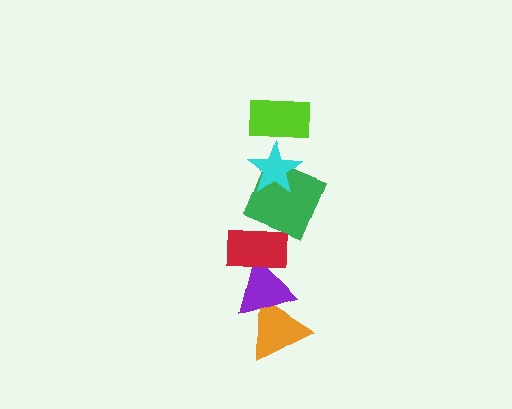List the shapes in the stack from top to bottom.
From top to bottom: the lime rectangle, the cyan star, the green square, the red rectangle, the purple triangle, the orange triangle.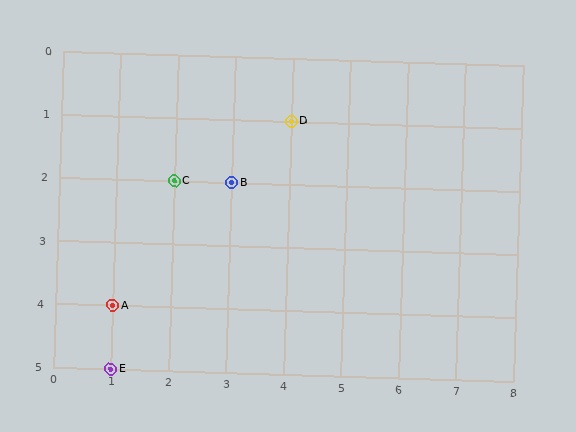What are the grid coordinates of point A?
Point A is at grid coordinates (1, 4).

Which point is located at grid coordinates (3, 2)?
Point B is at (3, 2).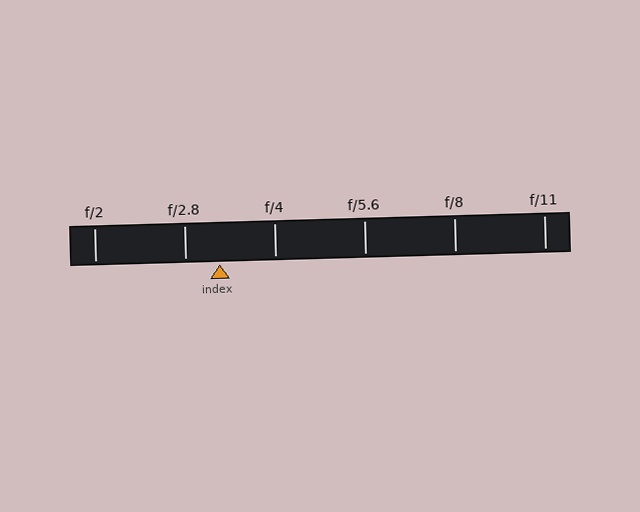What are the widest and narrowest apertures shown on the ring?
The widest aperture shown is f/2 and the narrowest is f/11.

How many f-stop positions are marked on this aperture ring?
There are 6 f-stop positions marked.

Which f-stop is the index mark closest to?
The index mark is closest to f/2.8.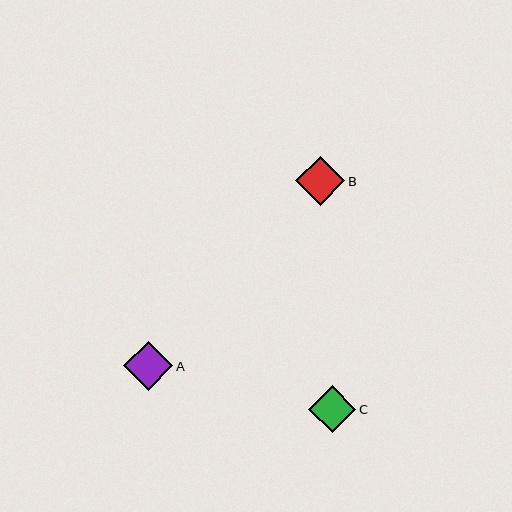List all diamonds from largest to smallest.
From largest to smallest: B, A, C.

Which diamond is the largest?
Diamond B is the largest with a size of approximately 49 pixels.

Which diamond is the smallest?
Diamond C is the smallest with a size of approximately 47 pixels.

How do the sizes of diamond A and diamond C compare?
Diamond A and diamond C are approximately the same size.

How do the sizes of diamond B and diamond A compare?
Diamond B and diamond A are approximately the same size.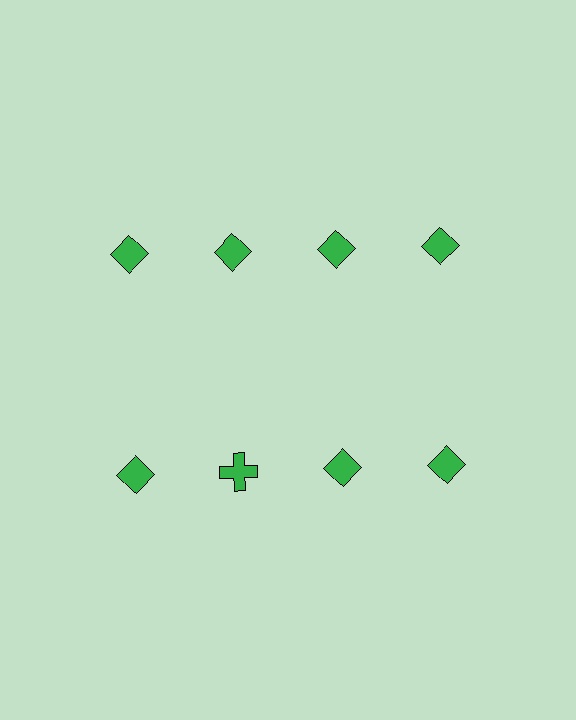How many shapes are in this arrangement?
There are 8 shapes arranged in a grid pattern.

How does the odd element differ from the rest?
It has a different shape: cross instead of diamond.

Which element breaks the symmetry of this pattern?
The green cross in the second row, second from left column breaks the symmetry. All other shapes are green diamonds.